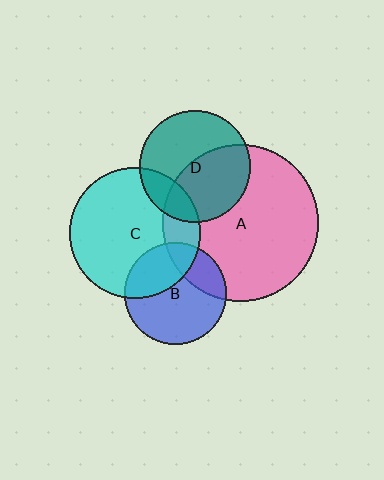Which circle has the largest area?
Circle A (pink).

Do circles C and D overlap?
Yes.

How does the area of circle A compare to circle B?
Approximately 2.4 times.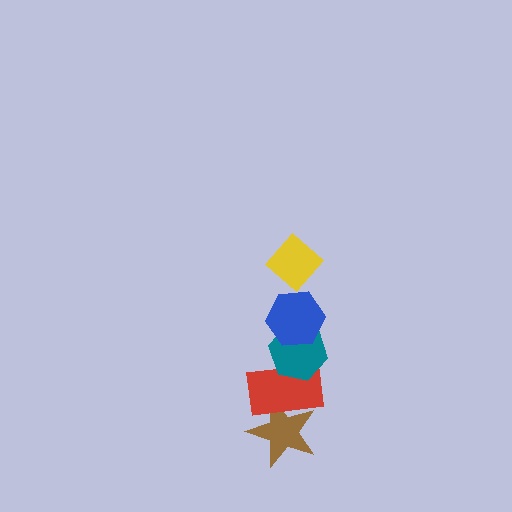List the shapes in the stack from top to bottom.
From top to bottom: the yellow diamond, the blue hexagon, the teal hexagon, the red rectangle, the brown star.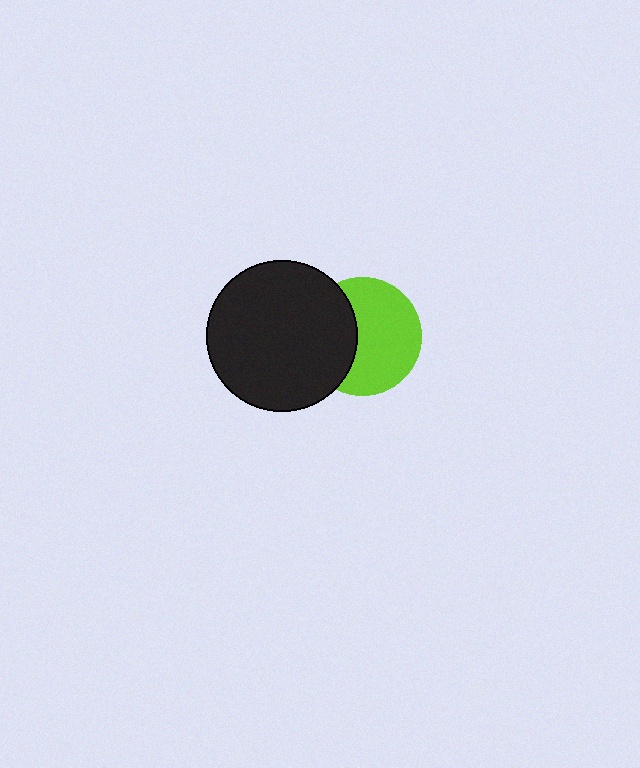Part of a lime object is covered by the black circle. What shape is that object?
It is a circle.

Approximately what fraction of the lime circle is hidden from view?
Roughly 37% of the lime circle is hidden behind the black circle.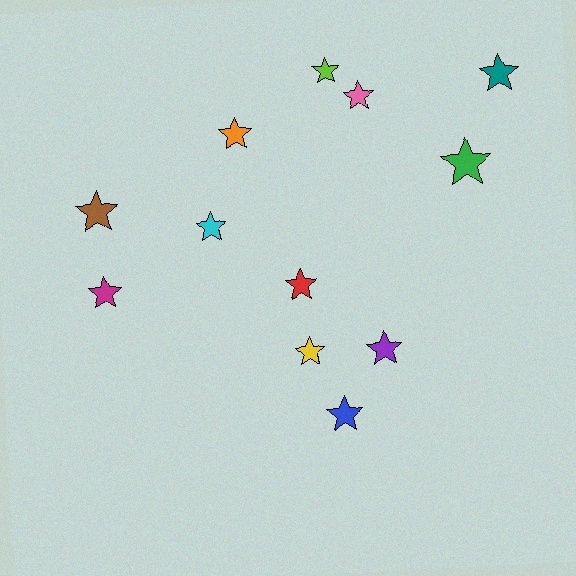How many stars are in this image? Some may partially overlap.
There are 12 stars.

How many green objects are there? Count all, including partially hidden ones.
There is 1 green object.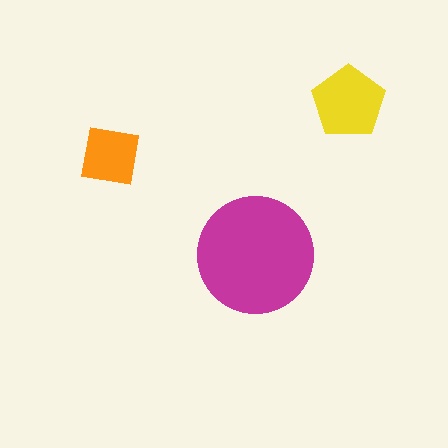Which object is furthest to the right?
The yellow pentagon is rightmost.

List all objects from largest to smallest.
The magenta circle, the yellow pentagon, the orange square.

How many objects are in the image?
There are 3 objects in the image.